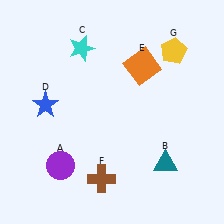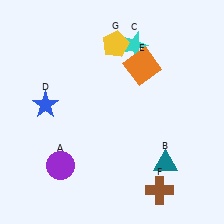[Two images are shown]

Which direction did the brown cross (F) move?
The brown cross (F) moved right.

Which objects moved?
The objects that moved are: the cyan star (C), the brown cross (F), the yellow pentagon (G).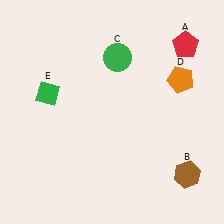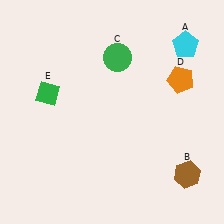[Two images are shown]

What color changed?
The pentagon (A) changed from red in Image 1 to cyan in Image 2.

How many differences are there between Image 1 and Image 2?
There is 1 difference between the two images.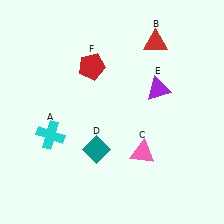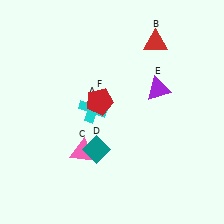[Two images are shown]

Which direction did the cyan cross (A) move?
The cyan cross (A) moved right.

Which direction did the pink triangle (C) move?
The pink triangle (C) moved left.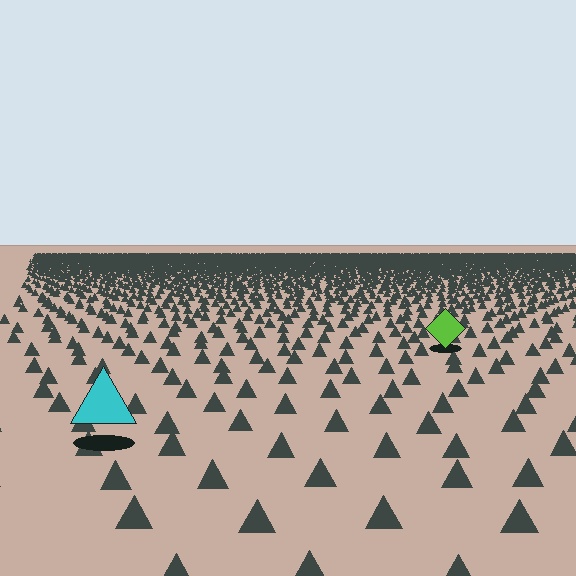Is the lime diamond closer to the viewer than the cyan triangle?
No. The cyan triangle is closer — you can tell from the texture gradient: the ground texture is coarser near it.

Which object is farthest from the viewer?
The lime diamond is farthest from the viewer. It appears smaller and the ground texture around it is denser.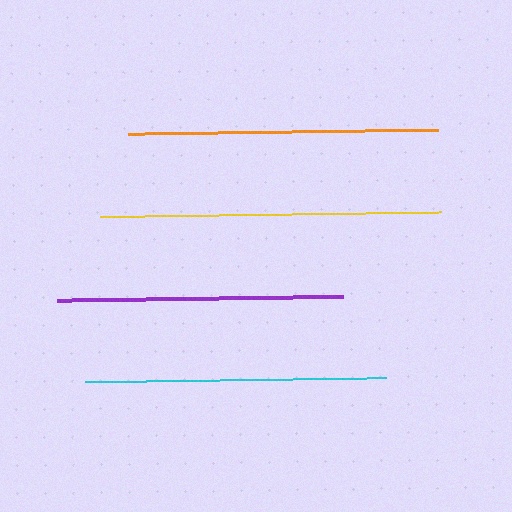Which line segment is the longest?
The yellow line is the longest at approximately 341 pixels.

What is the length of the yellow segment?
The yellow segment is approximately 341 pixels long.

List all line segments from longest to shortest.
From longest to shortest: yellow, orange, cyan, purple.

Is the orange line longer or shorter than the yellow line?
The yellow line is longer than the orange line.